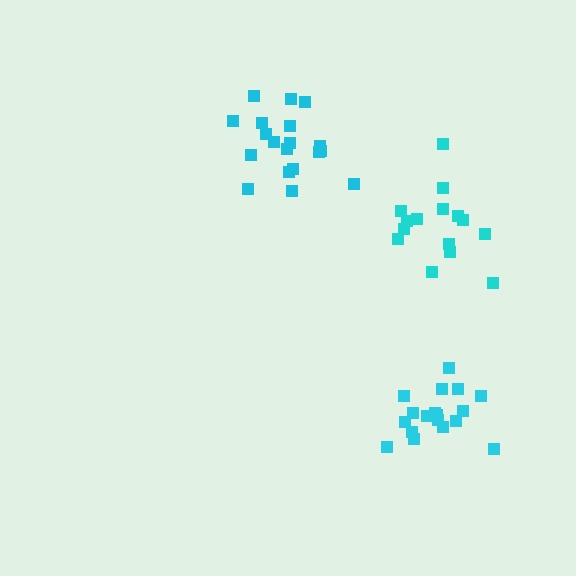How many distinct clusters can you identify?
There are 3 distinct clusters.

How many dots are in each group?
Group 1: 19 dots, Group 2: 18 dots, Group 3: 15 dots (52 total).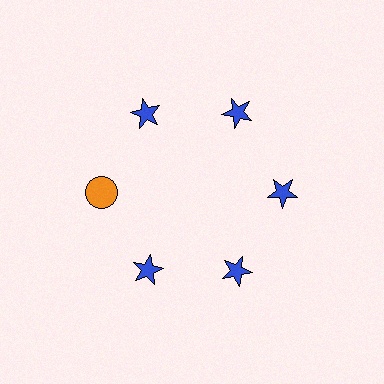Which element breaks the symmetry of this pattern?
The orange circle at roughly the 9 o'clock position breaks the symmetry. All other shapes are blue stars.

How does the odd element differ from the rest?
It differs in both color (orange instead of blue) and shape (circle instead of star).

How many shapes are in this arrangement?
There are 6 shapes arranged in a ring pattern.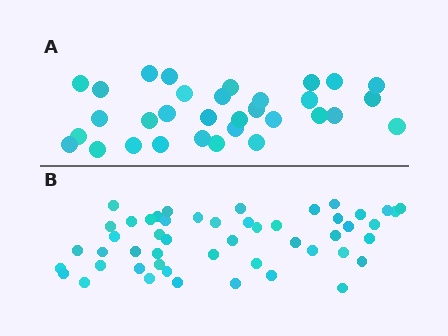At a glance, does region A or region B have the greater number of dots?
Region B (the bottom region) has more dots.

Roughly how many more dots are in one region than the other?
Region B has approximately 20 more dots than region A.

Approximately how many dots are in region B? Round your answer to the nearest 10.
About 50 dots.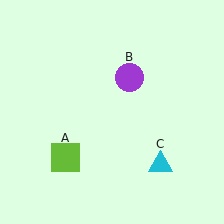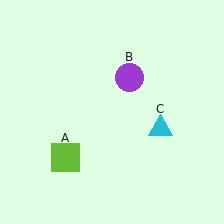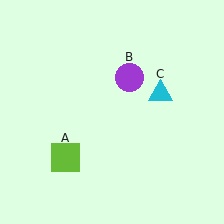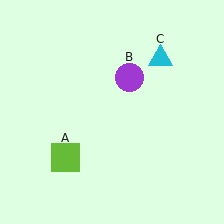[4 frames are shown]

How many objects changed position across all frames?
1 object changed position: cyan triangle (object C).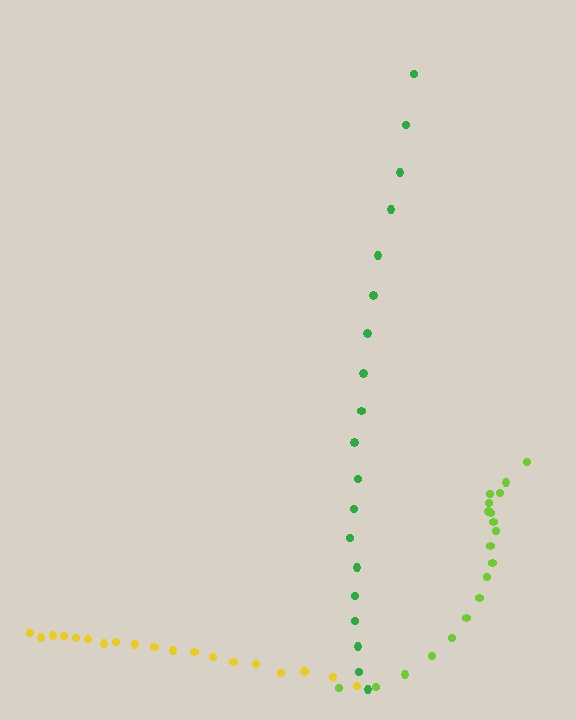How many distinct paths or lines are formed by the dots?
There are 3 distinct paths.